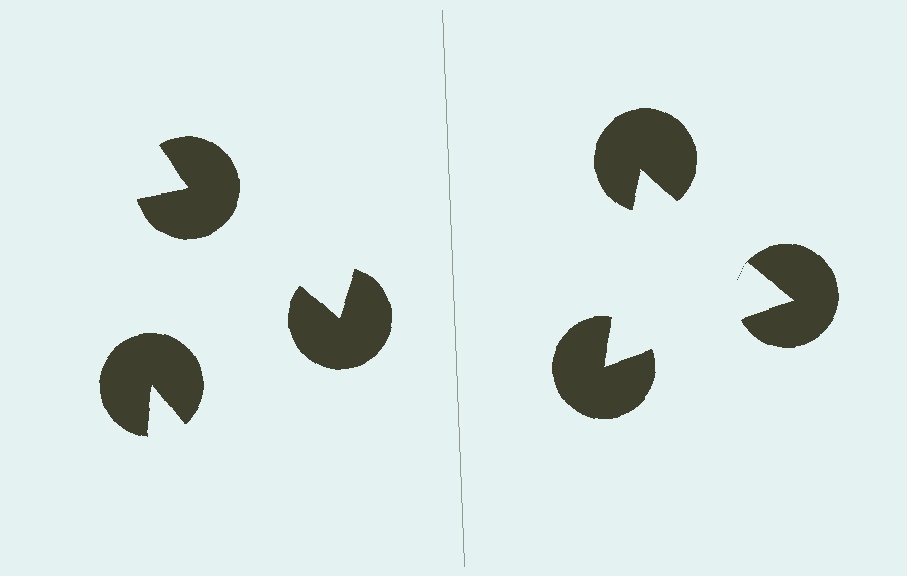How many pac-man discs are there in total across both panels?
6 — 3 on each side.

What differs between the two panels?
The pac-man discs are positioned identically on both sides; only the wedge orientations differ. On the right they align to a triangle; on the left they are misaligned.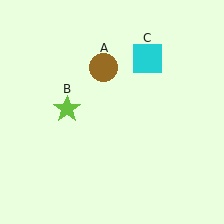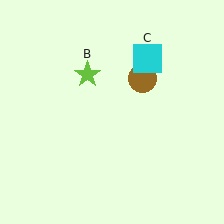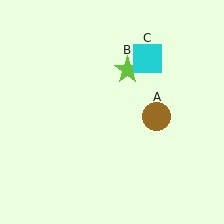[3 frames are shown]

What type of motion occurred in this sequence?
The brown circle (object A), lime star (object B) rotated clockwise around the center of the scene.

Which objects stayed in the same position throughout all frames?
Cyan square (object C) remained stationary.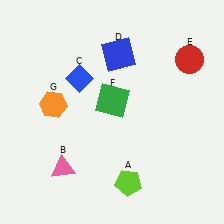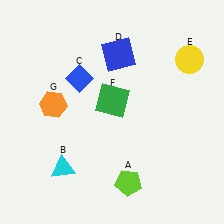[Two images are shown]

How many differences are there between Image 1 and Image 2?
There are 2 differences between the two images.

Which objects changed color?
B changed from pink to cyan. E changed from red to yellow.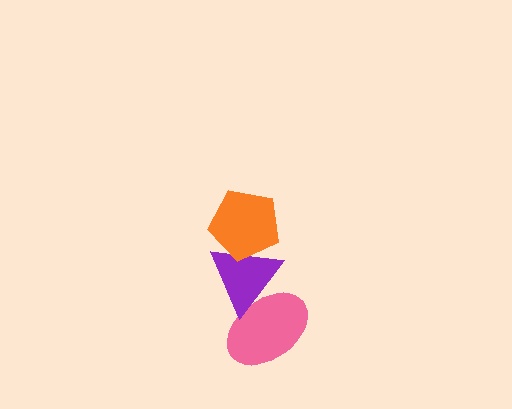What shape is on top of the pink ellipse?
The purple triangle is on top of the pink ellipse.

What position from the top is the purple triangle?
The purple triangle is 2nd from the top.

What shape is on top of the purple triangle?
The orange pentagon is on top of the purple triangle.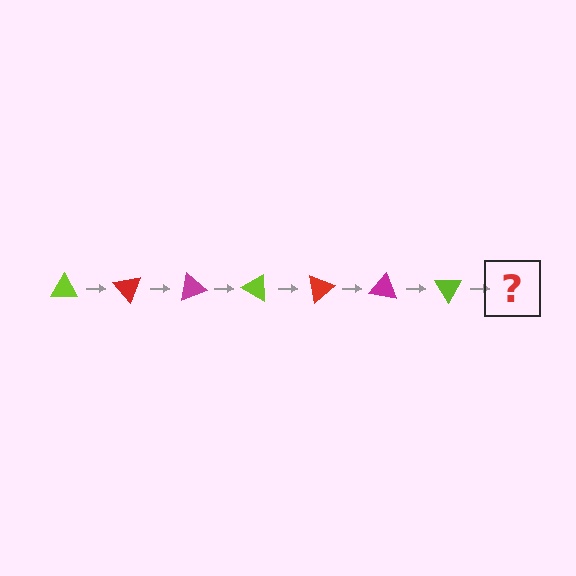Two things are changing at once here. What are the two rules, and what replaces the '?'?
The two rules are that it rotates 50 degrees each step and the color cycles through lime, red, and magenta. The '?' should be a red triangle, rotated 350 degrees from the start.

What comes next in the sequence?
The next element should be a red triangle, rotated 350 degrees from the start.